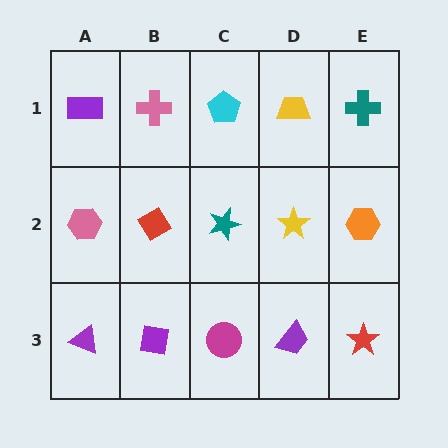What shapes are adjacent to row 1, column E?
An orange hexagon (row 2, column E), a yellow trapezoid (row 1, column D).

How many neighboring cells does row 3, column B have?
3.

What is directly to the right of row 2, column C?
A yellow star.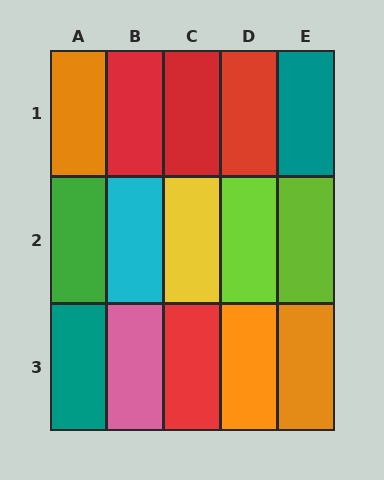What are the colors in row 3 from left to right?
Teal, pink, red, orange, orange.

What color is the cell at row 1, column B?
Red.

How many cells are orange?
3 cells are orange.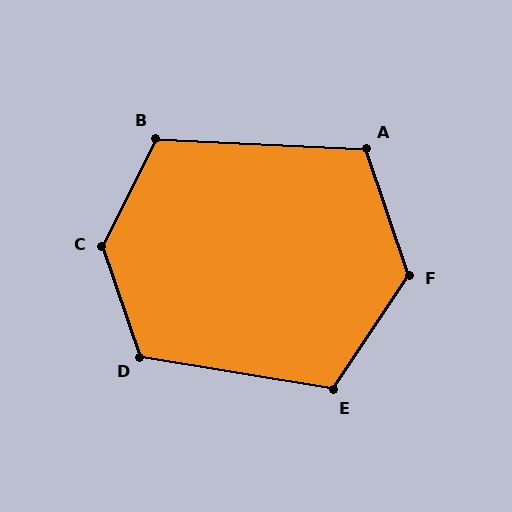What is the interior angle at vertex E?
Approximately 114 degrees (obtuse).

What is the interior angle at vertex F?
Approximately 128 degrees (obtuse).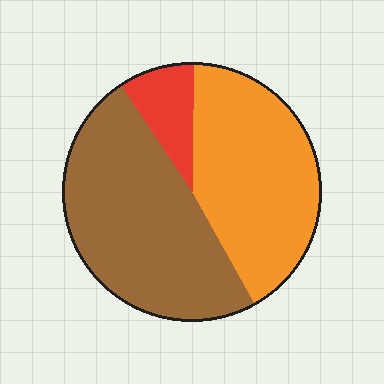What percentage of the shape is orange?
Orange covers around 40% of the shape.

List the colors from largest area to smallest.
From largest to smallest: brown, orange, red.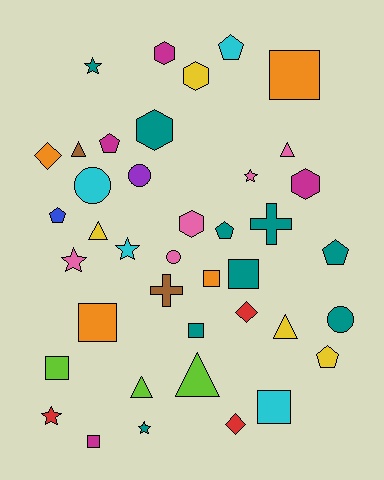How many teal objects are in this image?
There are 9 teal objects.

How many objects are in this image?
There are 40 objects.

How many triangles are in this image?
There are 6 triangles.